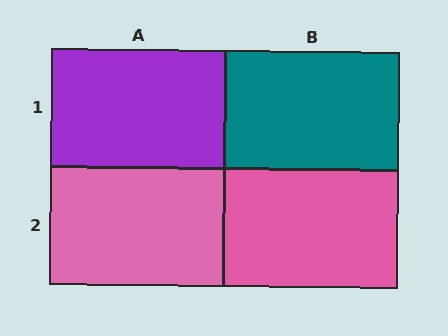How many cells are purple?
1 cell is purple.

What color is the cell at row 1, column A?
Purple.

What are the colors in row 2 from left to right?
Pink, pink.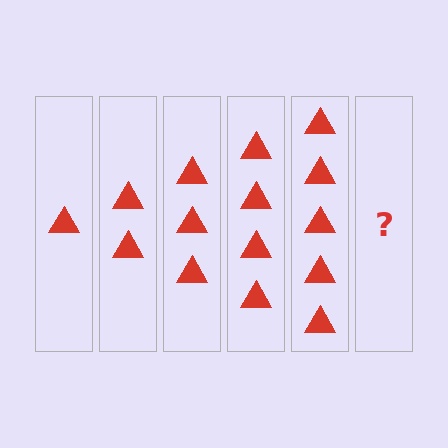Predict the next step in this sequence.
The next step is 6 triangles.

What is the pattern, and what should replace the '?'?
The pattern is that each step adds one more triangle. The '?' should be 6 triangles.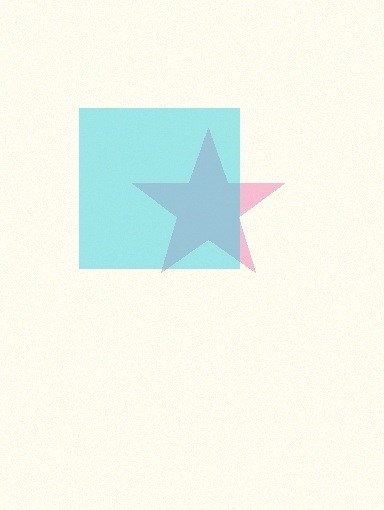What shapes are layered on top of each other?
The layered shapes are: a pink star, a cyan square.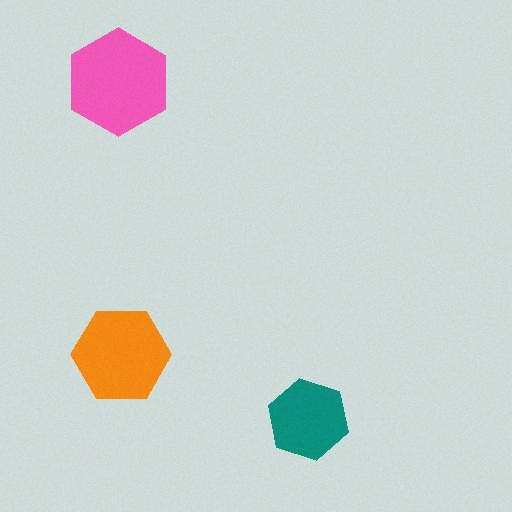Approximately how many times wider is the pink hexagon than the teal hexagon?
About 1.5 times wider.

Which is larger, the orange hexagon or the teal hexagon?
The orange one.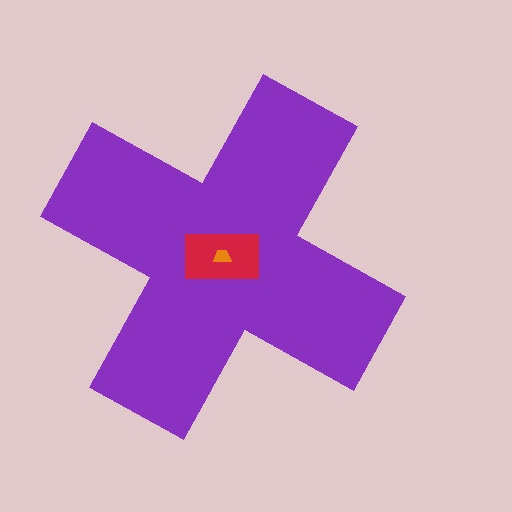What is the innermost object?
The orange trapezoid.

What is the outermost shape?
The purple cross.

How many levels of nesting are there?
3.